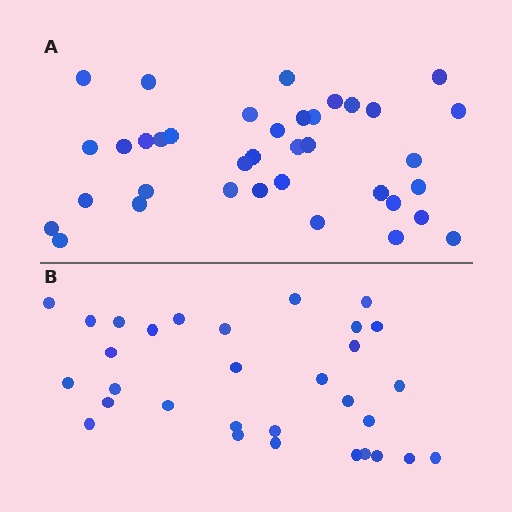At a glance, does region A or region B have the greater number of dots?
Region A (the top region) has more dots.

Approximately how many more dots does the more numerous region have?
Region A has about 6 more dots than region B.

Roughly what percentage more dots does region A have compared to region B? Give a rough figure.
About 20% more.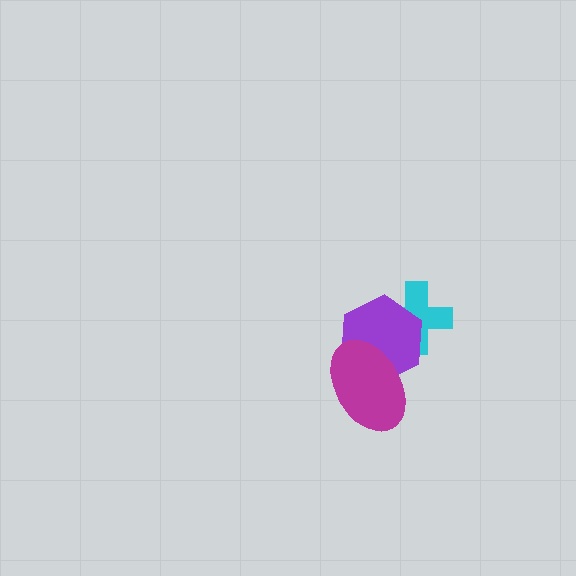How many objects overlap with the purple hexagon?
2 objects overlap with the purple hexagon.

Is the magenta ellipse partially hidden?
No, no other shape covers it.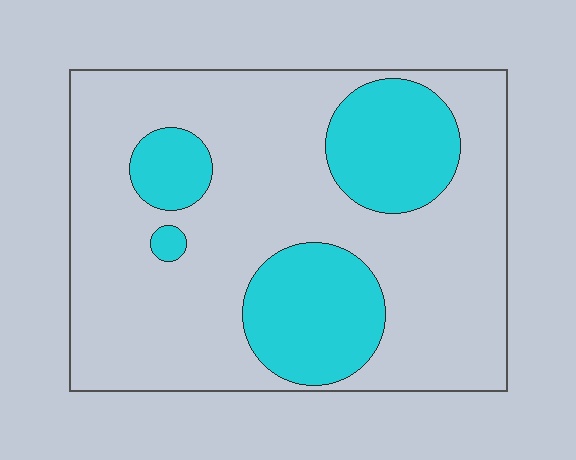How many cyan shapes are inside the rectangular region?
4.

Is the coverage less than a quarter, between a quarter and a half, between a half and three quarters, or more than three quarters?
Between a quarter and a half.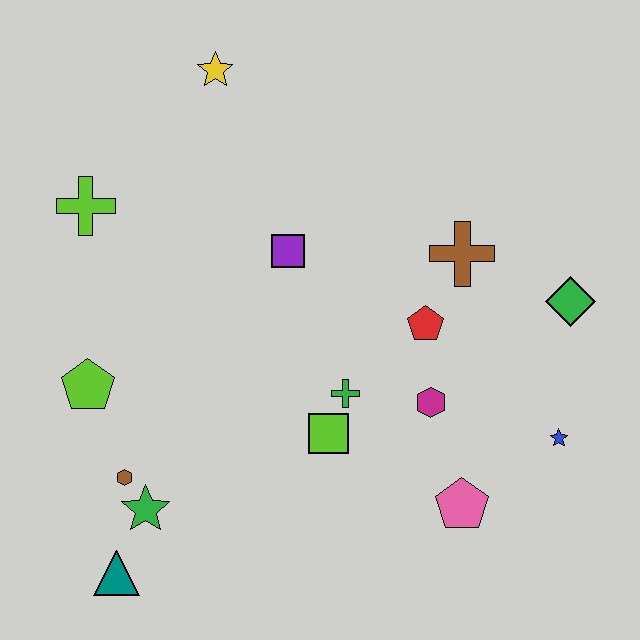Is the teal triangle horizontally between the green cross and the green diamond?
No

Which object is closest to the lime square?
The green cross is closest to the lime square.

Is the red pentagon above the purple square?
No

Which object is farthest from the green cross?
The yellow star is farthest from the green cross.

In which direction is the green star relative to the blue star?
The green star is to the left of the blue star.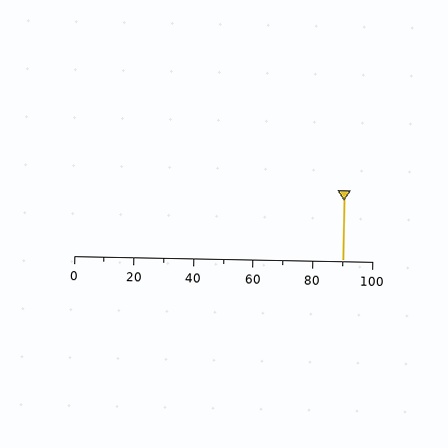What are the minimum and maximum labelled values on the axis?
The axis runs from 0 to 100.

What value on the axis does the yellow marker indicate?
The marker indicates approximately 90.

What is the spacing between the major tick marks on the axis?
The major ticks are spaced 20 apart.